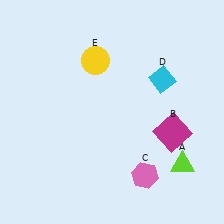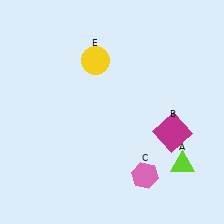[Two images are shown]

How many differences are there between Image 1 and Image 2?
There is 1 difference between the two images.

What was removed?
The cyan diamond (D) was removed in Image 2.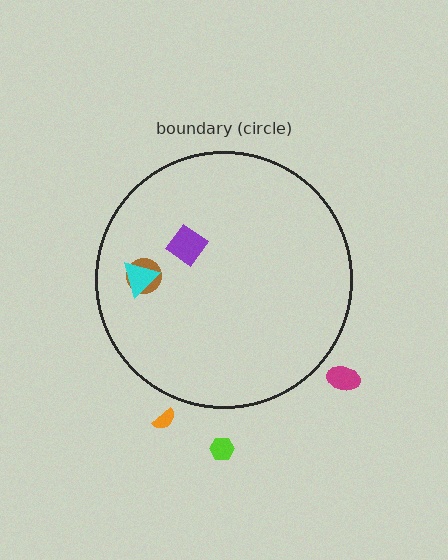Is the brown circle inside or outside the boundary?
Inside.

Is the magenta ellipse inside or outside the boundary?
Outside.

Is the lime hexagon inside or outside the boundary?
Outside.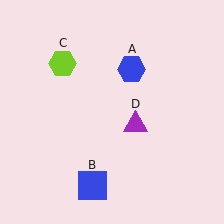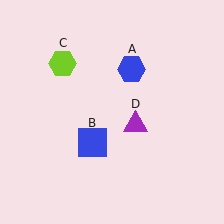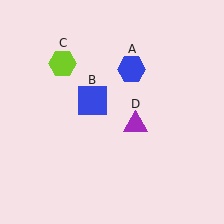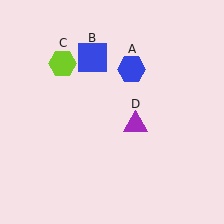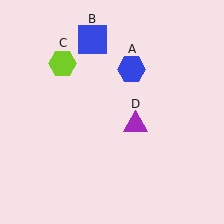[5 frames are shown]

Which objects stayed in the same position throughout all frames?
Blue hexagon (object A) and lime hexagon (object C) and purple triangle (object D) remained stationary.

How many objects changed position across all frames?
1 object changed position: blue square (object B).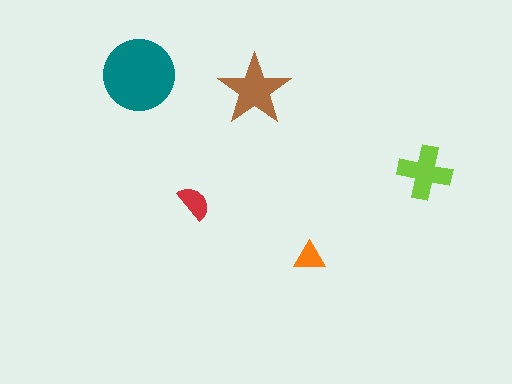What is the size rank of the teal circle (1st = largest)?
1st.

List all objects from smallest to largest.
The orange triangle, the red semicircle, the lime cross, the brown star, the teal circle.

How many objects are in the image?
There are 5 objects in the image.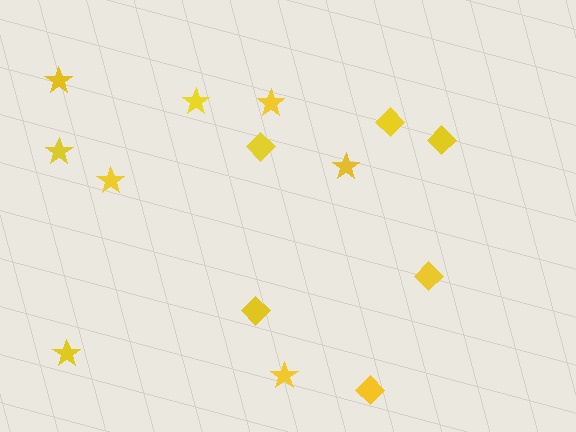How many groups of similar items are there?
There are 2 groups: one group of diamonds (6) and one group of stars (8).